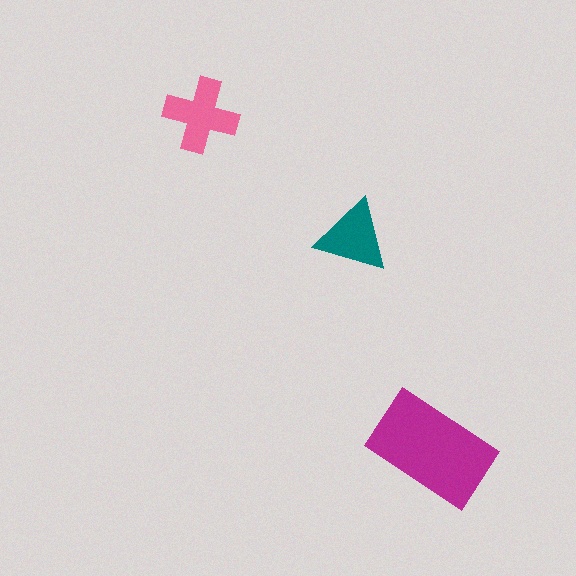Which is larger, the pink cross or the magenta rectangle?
The magenta rectangle.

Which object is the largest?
The magenta rectangle.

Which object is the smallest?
The teal triangle.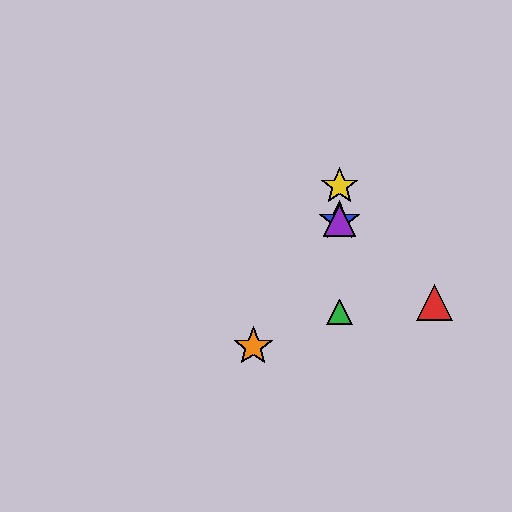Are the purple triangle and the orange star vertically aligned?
No, the purple triangle is at x≈339 and the orange star is at x≈253.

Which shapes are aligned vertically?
The blue star, the green triangle, the yellow star, the purple triangle are aligned vertically.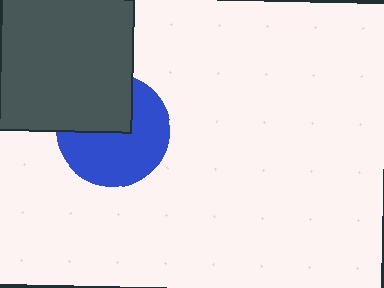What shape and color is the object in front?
The object in front is a dark gray square.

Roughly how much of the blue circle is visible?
About half of it is visible (roughly 62%).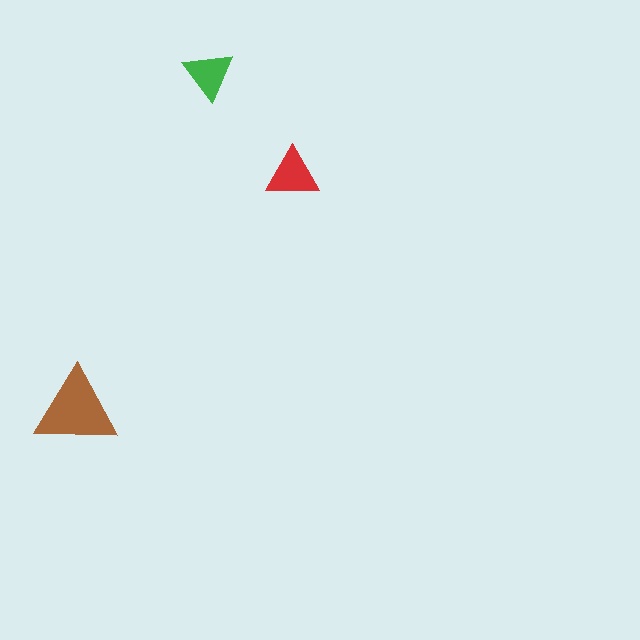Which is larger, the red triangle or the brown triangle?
The brown one.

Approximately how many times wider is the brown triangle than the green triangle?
About 1.5 times wider.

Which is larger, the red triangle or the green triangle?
The red one.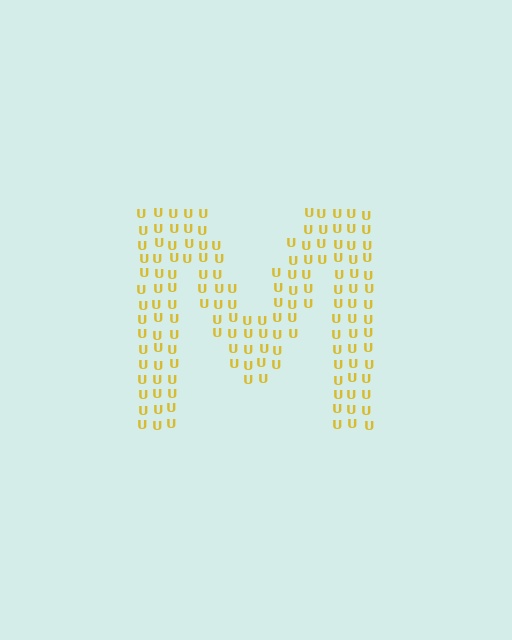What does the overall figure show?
The overall figure shows the letter M.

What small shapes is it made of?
It is made of small letter U's.